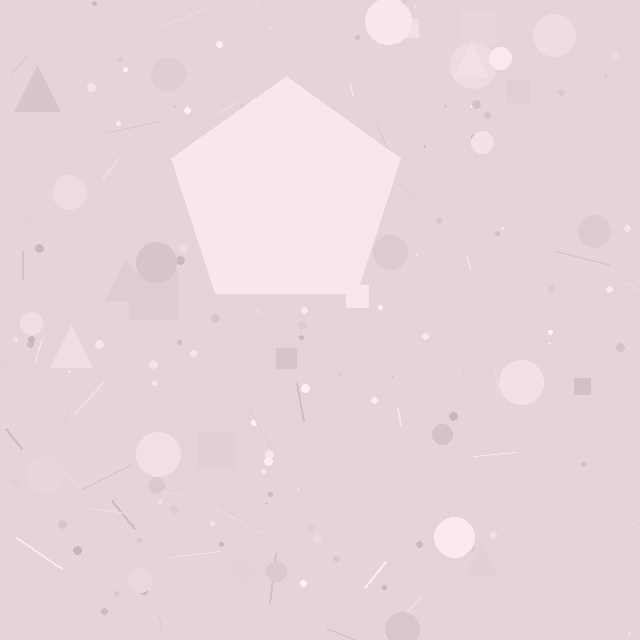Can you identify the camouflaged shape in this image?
The camouflaged shape is a pentagon.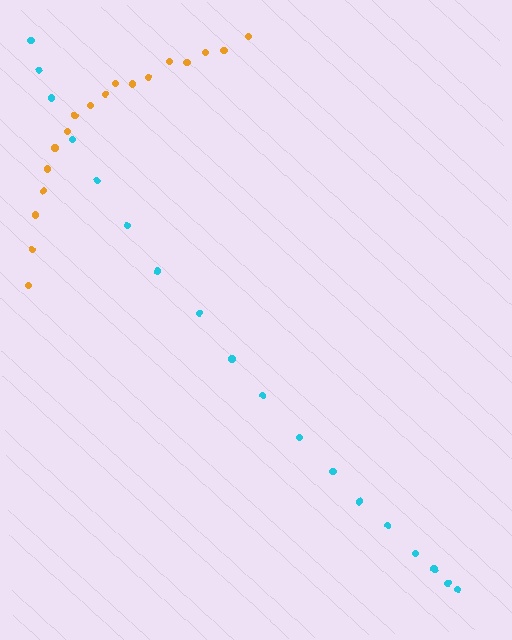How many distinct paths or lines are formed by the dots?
There are 2 distinct paths.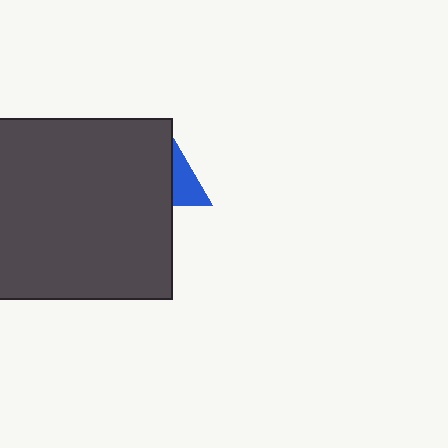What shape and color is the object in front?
The object in front is a dark gray square.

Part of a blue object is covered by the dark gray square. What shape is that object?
It is a triangle.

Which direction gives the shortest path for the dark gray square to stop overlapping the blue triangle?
Moving left gives the shortest separation.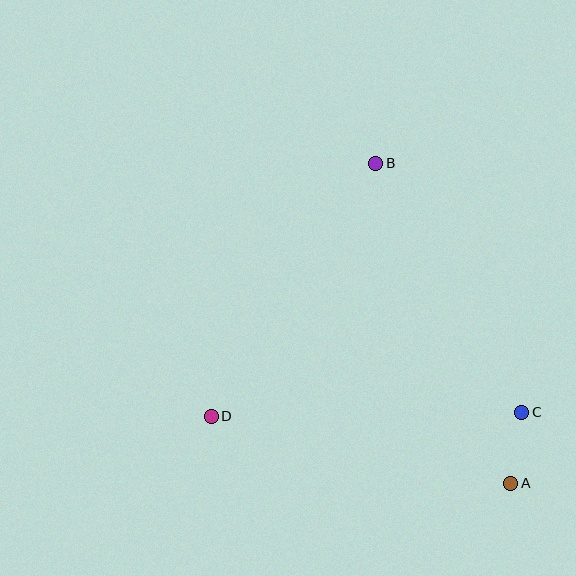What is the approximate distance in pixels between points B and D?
The distance between B and D is approximately 302 pixels.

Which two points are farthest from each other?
Points A and B are farthest from each other.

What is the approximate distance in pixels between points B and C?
The distance between B and C is approximately 289 pixels.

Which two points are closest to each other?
Points A and C are closest to each other.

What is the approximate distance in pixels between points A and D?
The distance between A and D is approximately 307 pixels.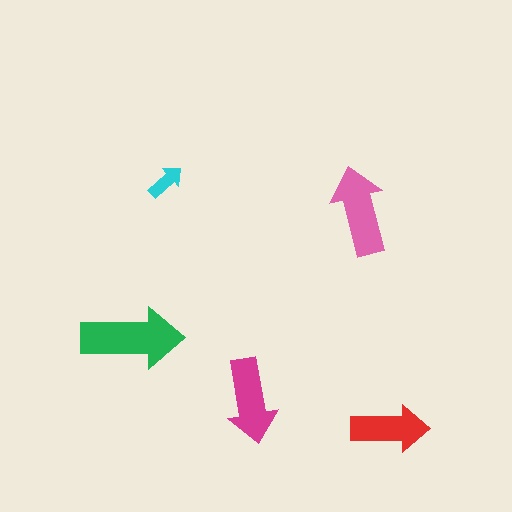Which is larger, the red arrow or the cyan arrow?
The red one.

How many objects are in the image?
There are 5 objects in the image.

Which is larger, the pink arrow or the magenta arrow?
The pink one.